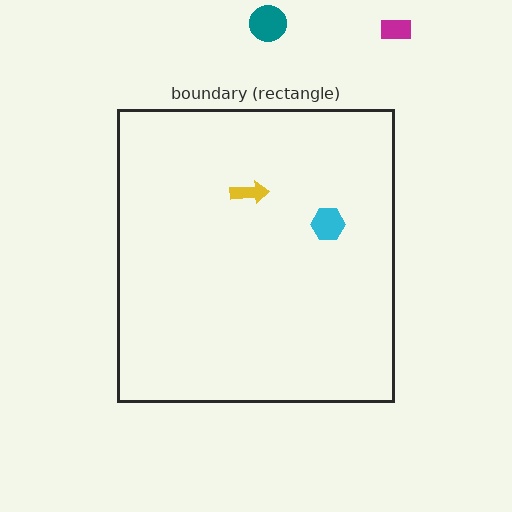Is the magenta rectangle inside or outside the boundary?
Outside.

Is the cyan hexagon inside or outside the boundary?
Inside.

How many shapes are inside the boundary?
2 inside, 2 outside.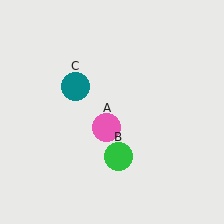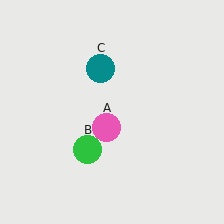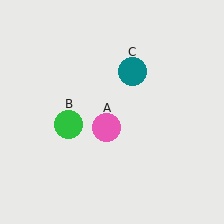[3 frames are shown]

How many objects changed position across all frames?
2 objects changed position: green circle (object B), teal circle (object C).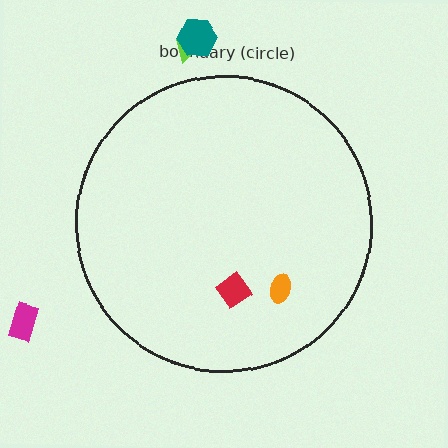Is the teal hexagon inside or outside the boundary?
Outside.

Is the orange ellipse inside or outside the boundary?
Inside.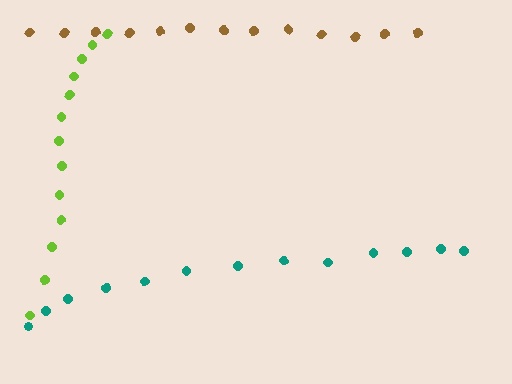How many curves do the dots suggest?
There are 3 distinct paths.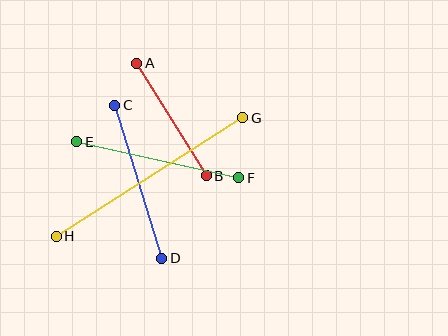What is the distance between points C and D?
The distance is approximately 160 pixels.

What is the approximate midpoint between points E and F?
The midpoint is at approximately (158, 160) pixels.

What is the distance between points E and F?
The distance is approximately 166 pixels.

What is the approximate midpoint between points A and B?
The midpoint is at approximately (172, 120) pixels.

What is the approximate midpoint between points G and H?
The midpoint is at approximately (150, 177) pixels.